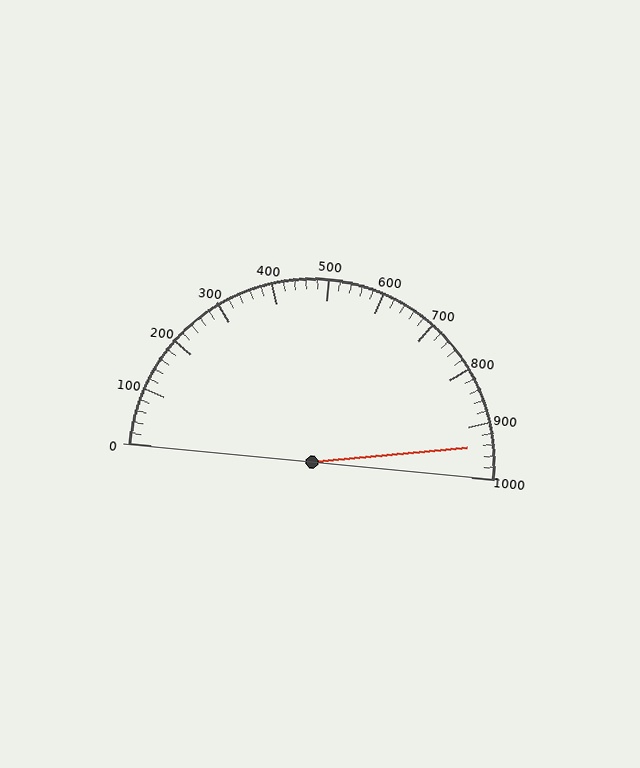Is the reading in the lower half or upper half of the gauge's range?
The reading is in the upper half of the range (0 to 1000).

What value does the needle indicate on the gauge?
The needle indicates approximately 940.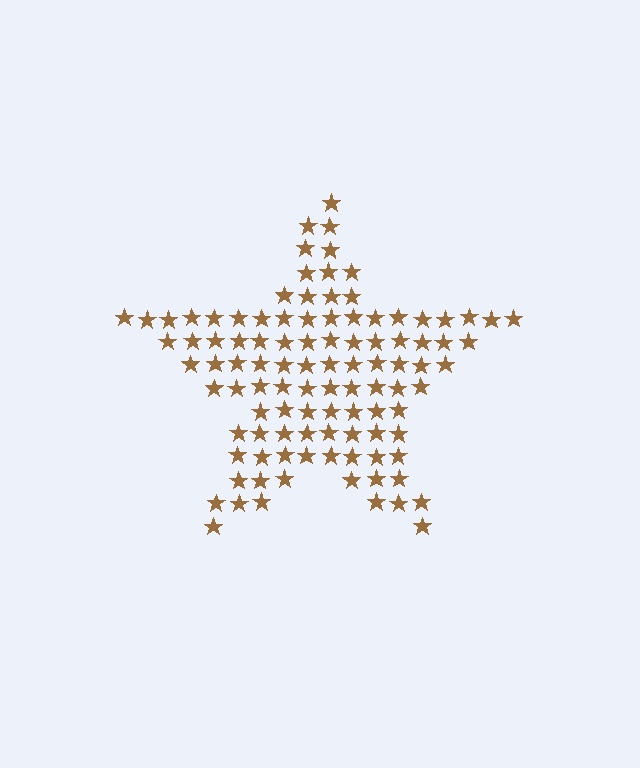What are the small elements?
The small elements are stars.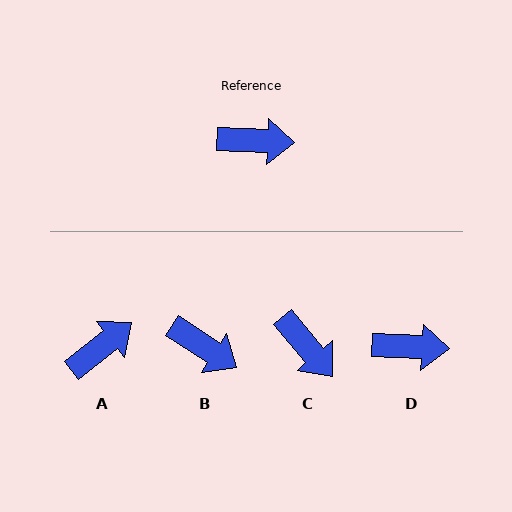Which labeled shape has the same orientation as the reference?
D.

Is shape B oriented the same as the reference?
No, it is off by about 30 degrees.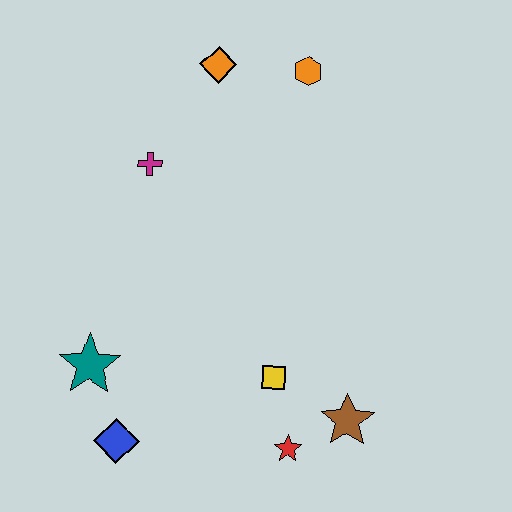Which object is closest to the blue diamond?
The teal star is closest to the blue diamond.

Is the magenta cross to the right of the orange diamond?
No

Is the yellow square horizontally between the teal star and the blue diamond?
No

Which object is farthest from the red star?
The orange diamond is farthest from the red star.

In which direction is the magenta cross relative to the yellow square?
The magenta cross is above the yellow square.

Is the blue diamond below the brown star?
Yes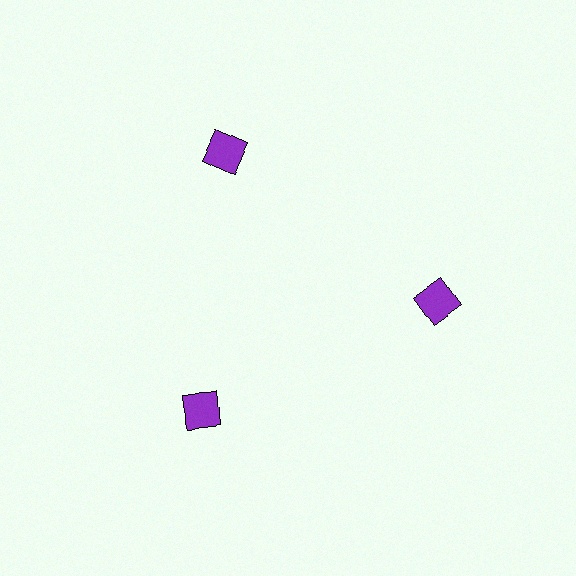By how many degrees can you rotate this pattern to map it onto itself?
The pattern maps onto itself every 120 degrees of rotation.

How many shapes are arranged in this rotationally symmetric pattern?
There are 3 shapes, arranged in 3 groups of 1.